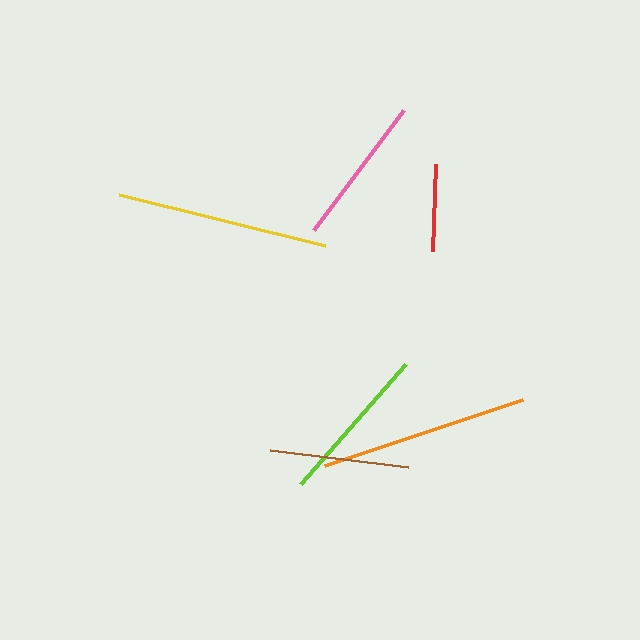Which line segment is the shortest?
The red line is the shortest at approximately 87 pixels.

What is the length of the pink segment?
The pink segment is approximately 150 pixels long.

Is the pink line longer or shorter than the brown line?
The pink line is longer than the brown line.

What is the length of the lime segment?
The lime segment is approximately 159 pixels long.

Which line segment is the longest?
The yellow line is the longest at approximately 213 pixels.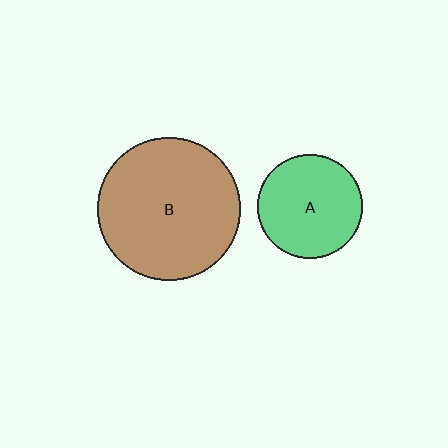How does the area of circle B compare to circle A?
Approximately 1.9 times.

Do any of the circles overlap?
No, none of the circles overlap.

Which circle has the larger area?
Circle B (brown).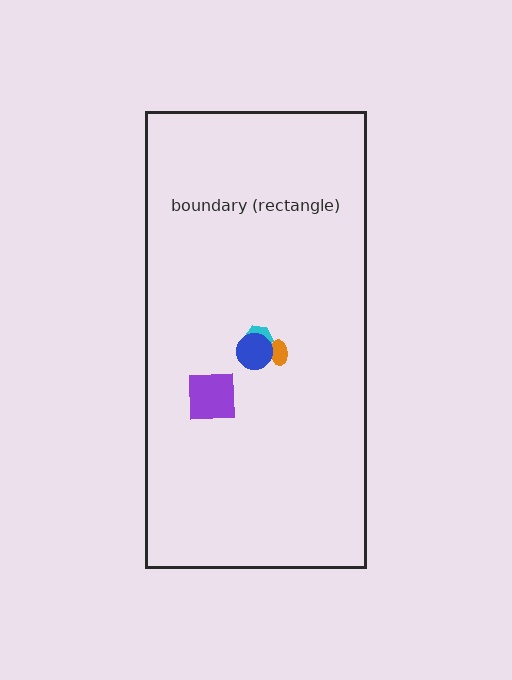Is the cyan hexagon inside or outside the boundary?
Inside.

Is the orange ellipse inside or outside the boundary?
Inside.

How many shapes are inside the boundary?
4 inside, 0 outside.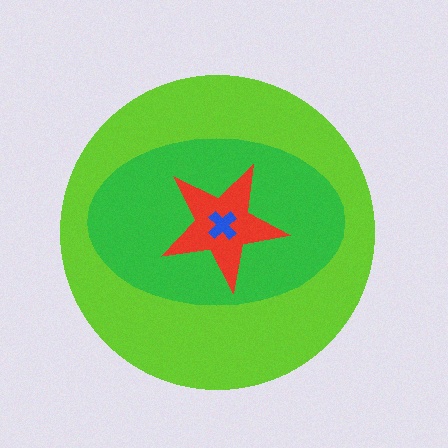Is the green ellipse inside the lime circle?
Yes.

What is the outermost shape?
The lime circle.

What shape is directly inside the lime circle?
The green ellipse.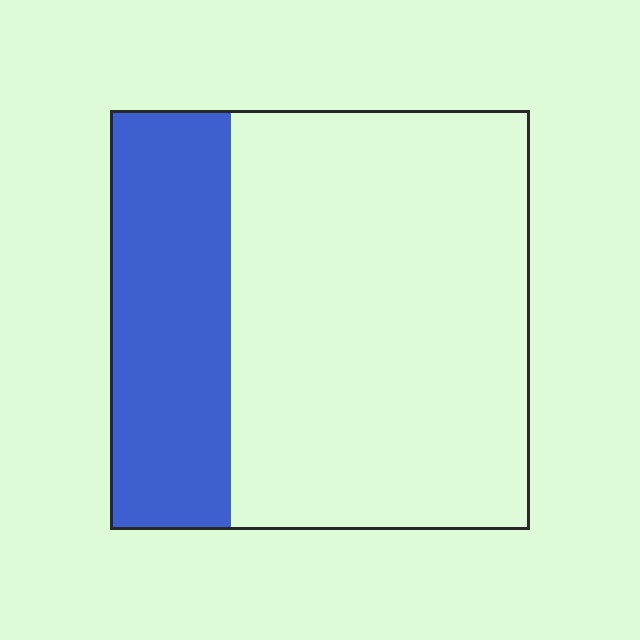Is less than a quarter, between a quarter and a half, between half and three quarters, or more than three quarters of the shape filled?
Between a quarter and a half.